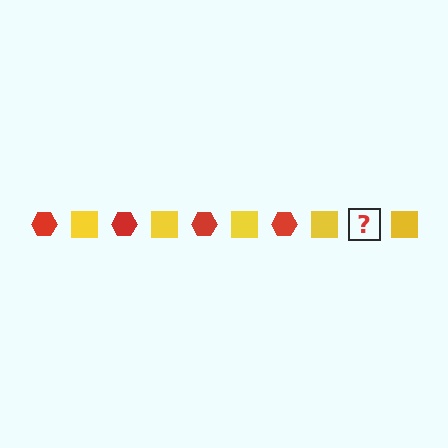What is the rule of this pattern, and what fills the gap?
The rule is that the pattern alternates between red hexagon and yellow square. The gap should be filled with a red hexagon.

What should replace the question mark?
The question mark should be replaced with a red hexagon.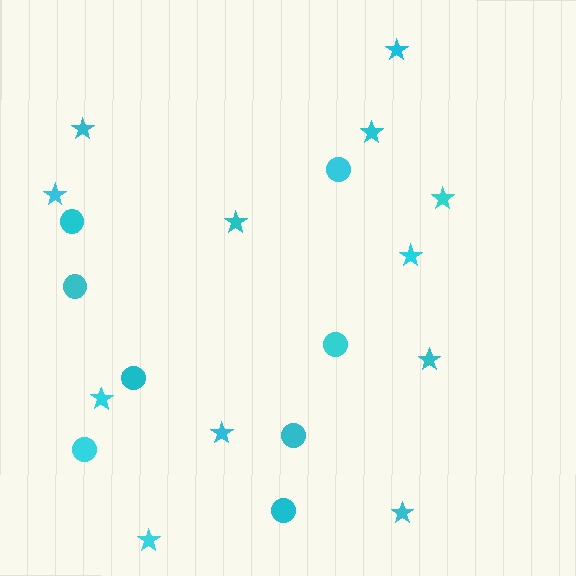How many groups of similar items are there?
There are 2 groups: one group of circles (8) and one group of stars (12).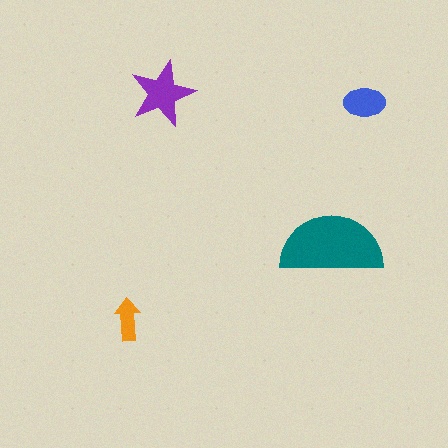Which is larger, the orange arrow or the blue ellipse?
The blue ellipse.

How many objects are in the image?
There are 4 objects in the image.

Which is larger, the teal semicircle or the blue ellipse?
The teal semicircle.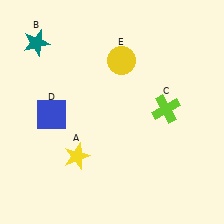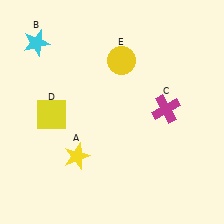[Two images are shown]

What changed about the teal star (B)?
In Image 1, B is teal. In Image 2, it changed to cyan.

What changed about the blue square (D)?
In Image 1, D is blue. In Image 2, it changed to yellow.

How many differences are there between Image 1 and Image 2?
There are 3 differences between the two images.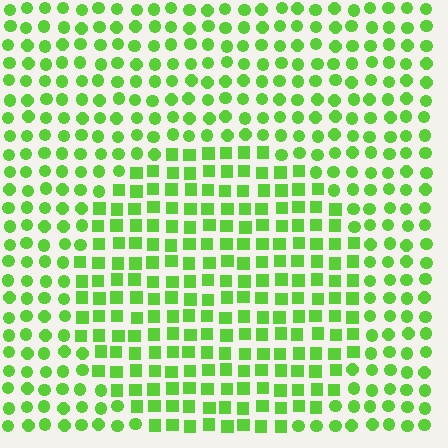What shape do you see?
I see a circle.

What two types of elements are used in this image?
The image uses squares inside the circle region and circles outside it.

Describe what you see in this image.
The image is filled with small lime elements arranged in a uniform grid. A circle-shaped region contains squares, while the surrounding area contains circles. The boundary is defined purely by the change in element shape.